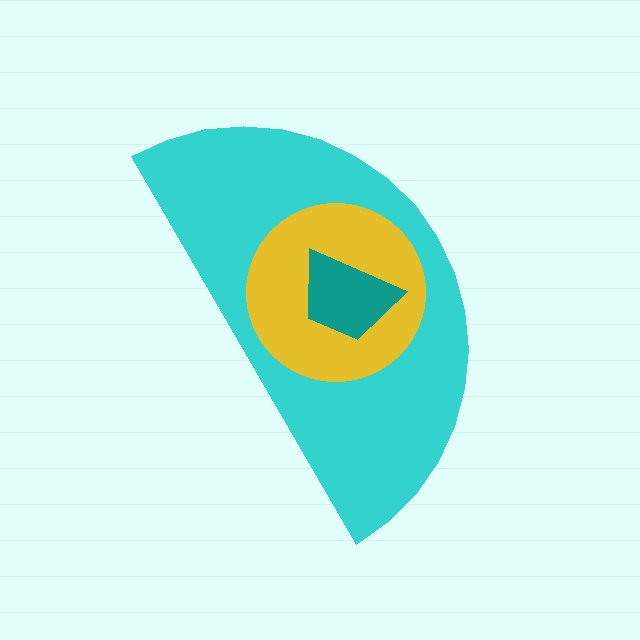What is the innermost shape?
The teal trapezoid.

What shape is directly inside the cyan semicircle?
The yellow circle.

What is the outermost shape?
The cyan semicircle.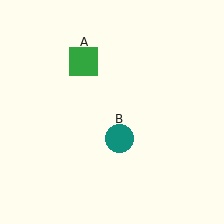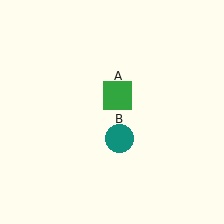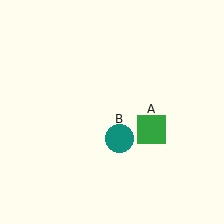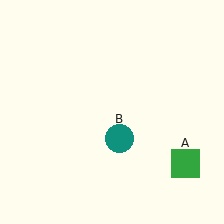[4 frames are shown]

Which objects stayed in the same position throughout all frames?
Teal circle (object B) remained stationary.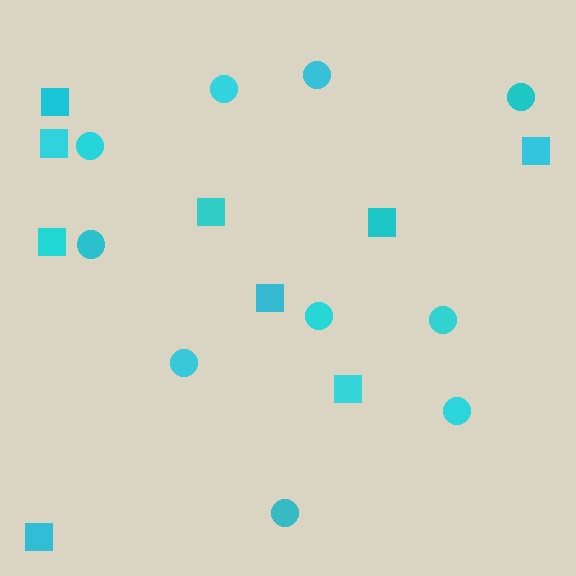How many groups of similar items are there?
There are 2 groups: one group of squares (9) and one group of circles (10).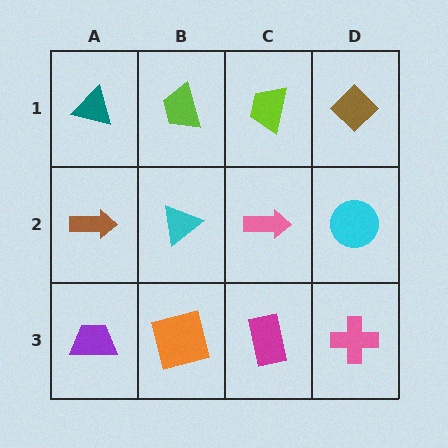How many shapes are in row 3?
4 shapes.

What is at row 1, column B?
A lime trapezoid.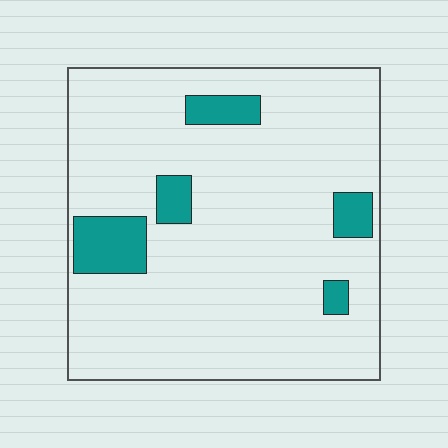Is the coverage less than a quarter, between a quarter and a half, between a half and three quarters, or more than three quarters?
Less than a quarter.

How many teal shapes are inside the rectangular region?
5.